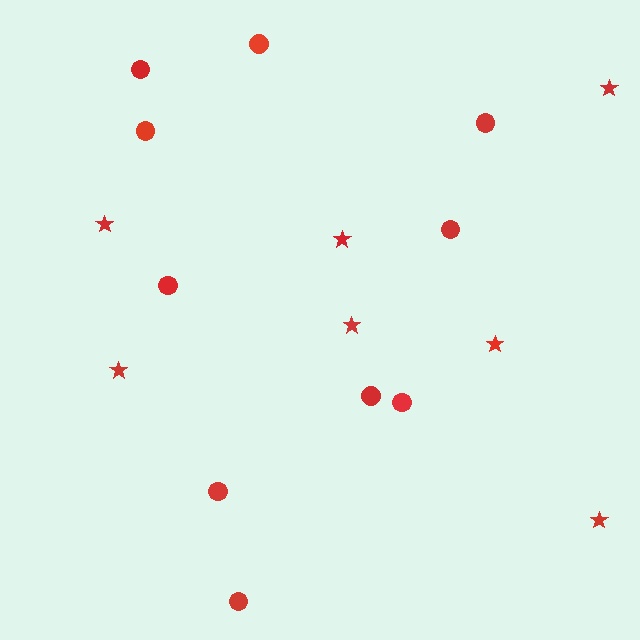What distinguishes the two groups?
There are 2 groups: one group of circles (10) and one group of stars (7).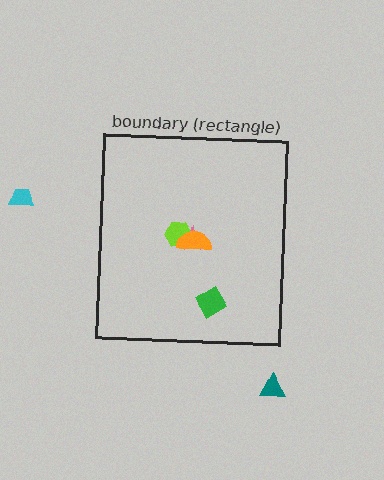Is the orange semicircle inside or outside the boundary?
Inside.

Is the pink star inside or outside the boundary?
Inside.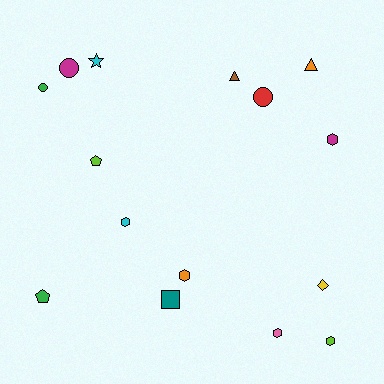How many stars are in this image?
There is 1 star.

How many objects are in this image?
There are 15 objects.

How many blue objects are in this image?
There are no blue objects.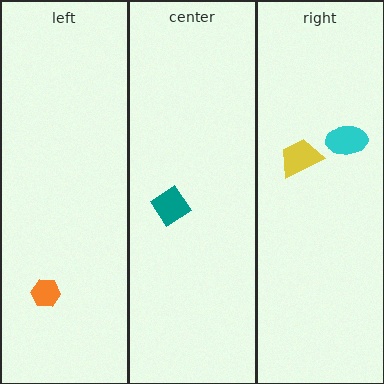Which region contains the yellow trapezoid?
The right region.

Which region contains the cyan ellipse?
The right region.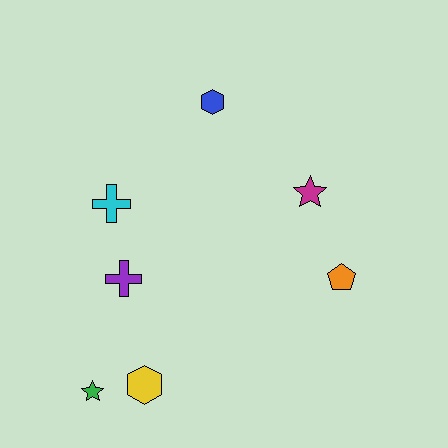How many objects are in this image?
There are 7 objects.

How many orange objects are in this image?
There is 1 orange object.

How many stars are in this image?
There are 2 stars.